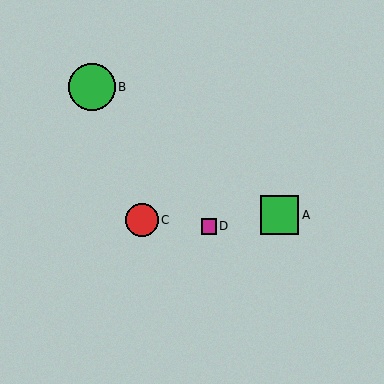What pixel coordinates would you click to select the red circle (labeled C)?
Click at (142, 220) to select the red circle C.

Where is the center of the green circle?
The center of the green circle is at (92, 87).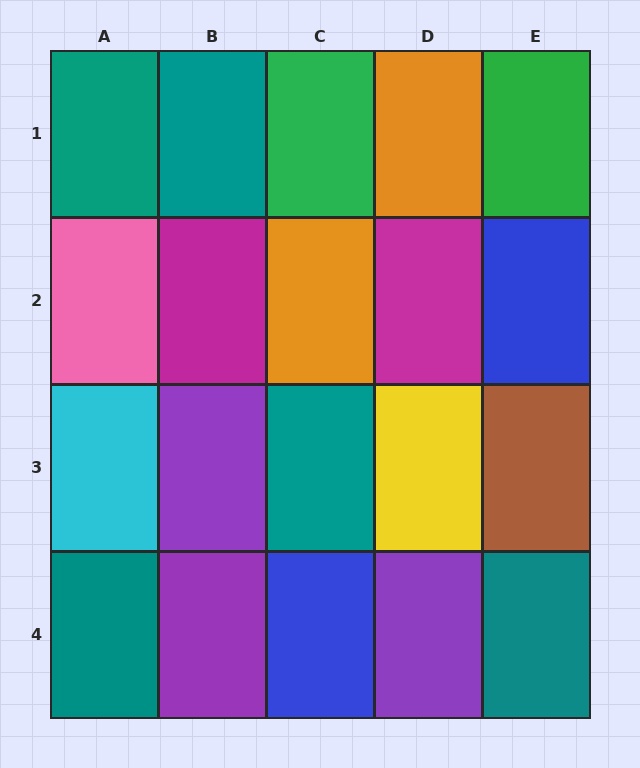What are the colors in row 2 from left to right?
Pink, magenta, orange, magenta, blue.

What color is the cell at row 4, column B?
Purple.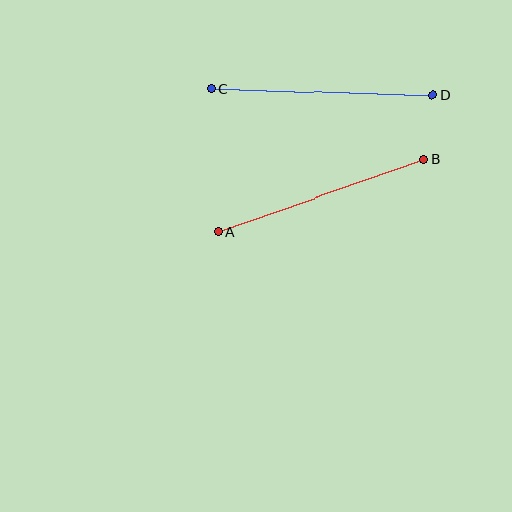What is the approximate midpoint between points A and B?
The midpoint is at approximately (321, 196) pixels.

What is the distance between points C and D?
The distance is approximately 222 pixels.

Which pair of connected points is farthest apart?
Points C and D are farthest apart.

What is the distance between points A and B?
The distance is approximately 218 pixels.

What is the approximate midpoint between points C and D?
The midpoint is at approximately (322, 92) pixels.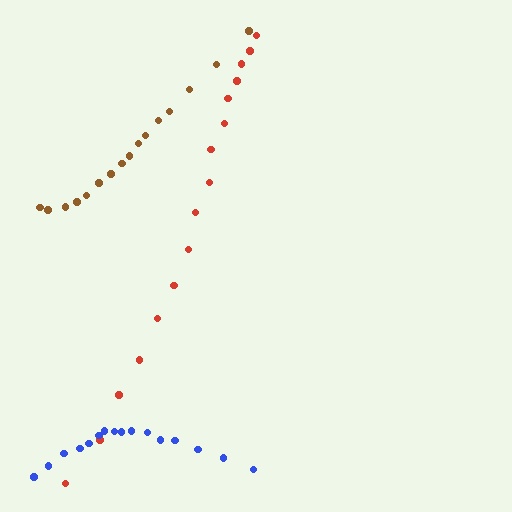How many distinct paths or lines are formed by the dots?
There are 3 distinct paths.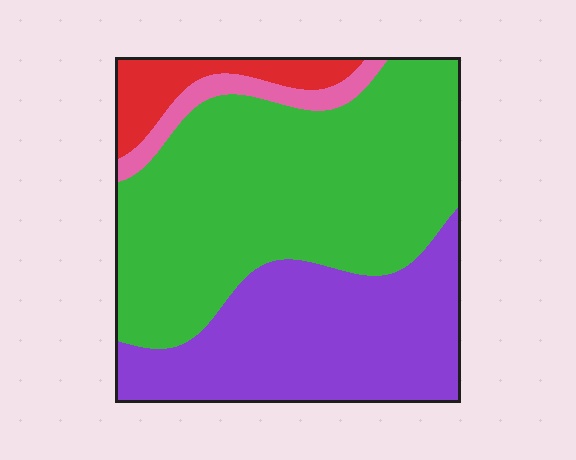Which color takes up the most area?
Green, at roughly 55%.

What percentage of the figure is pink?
Pink takes up less than a quarter of the figure.